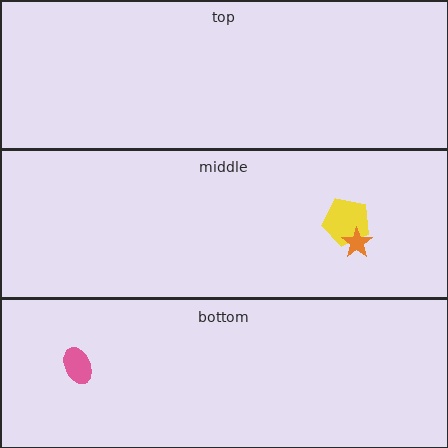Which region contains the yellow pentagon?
The middle region.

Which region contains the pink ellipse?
The bottom region.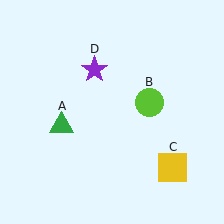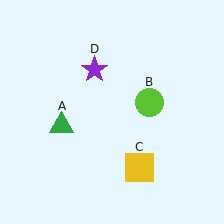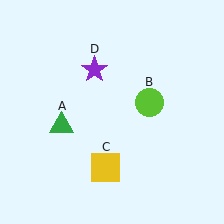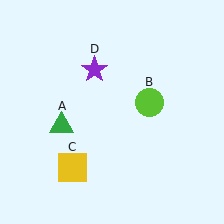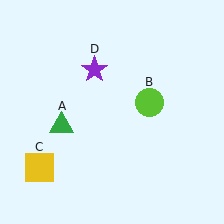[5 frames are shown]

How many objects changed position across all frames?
1 object changed position: yellow square (object C).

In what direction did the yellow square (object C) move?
The yellow square (object C) moved left.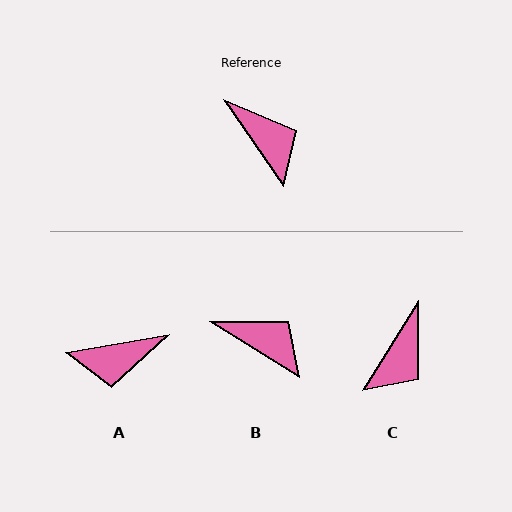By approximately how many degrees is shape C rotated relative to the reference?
Approximately 67 degrees clockwise.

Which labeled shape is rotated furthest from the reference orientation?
A, about 115 degrees away.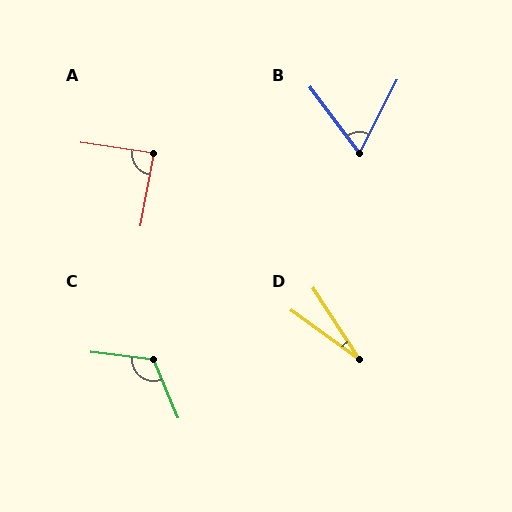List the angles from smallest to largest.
D (21°), B (63°), A (88°), C (120°).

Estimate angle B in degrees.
Approximately 63 degrees.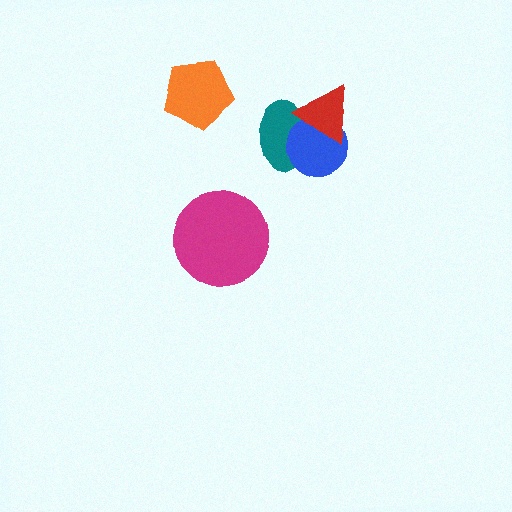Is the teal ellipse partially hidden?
Yes, it is partially covered by another shape.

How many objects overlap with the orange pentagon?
0 objects overlap with the orange pentagon.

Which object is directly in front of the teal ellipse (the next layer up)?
The blue circle is directly in front of the teal ellipse.